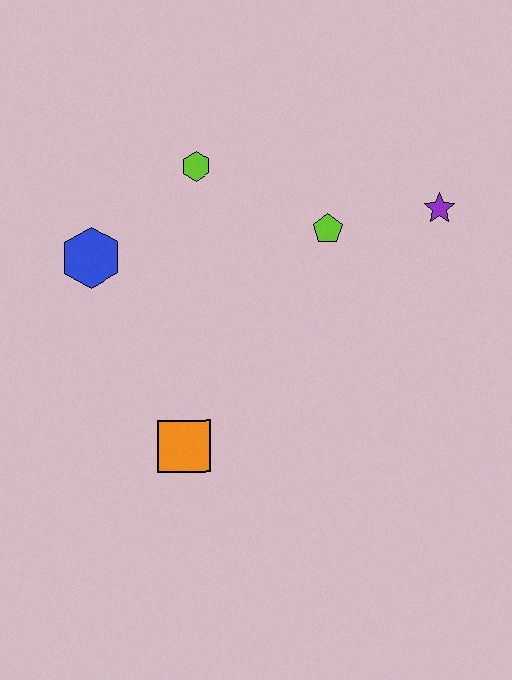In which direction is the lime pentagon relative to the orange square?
The lime pentagon is above the orange square.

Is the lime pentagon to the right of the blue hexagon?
Yes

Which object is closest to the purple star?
The lime pentagon is closest to the purple star.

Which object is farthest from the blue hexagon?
The purple star is farthest from the blue hexagon.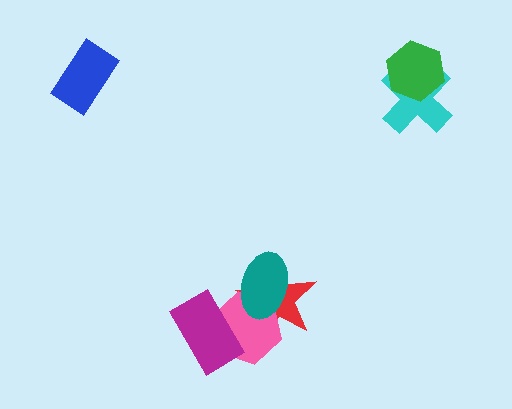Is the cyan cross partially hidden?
Yes, it is partially covered by another shape.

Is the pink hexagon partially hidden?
Yes, it is partially covered by another shape.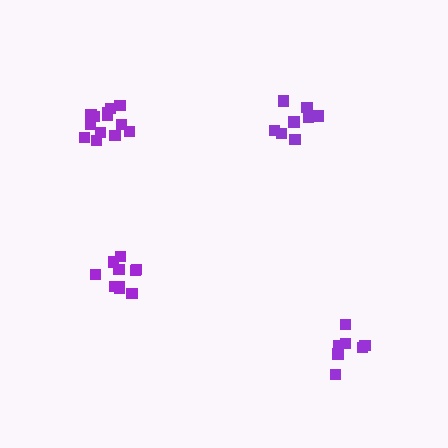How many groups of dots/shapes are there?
There are 4 groups.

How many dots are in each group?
Group 1: 8 dots, Group 2: 10 dots, Group 3: 13 dots, Group 4: 8 dots (39 total).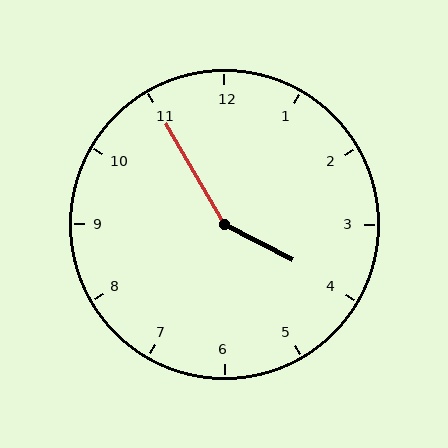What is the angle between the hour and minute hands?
Approximately 148 degrees.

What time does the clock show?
3:55.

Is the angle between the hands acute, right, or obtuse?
It is obtuse.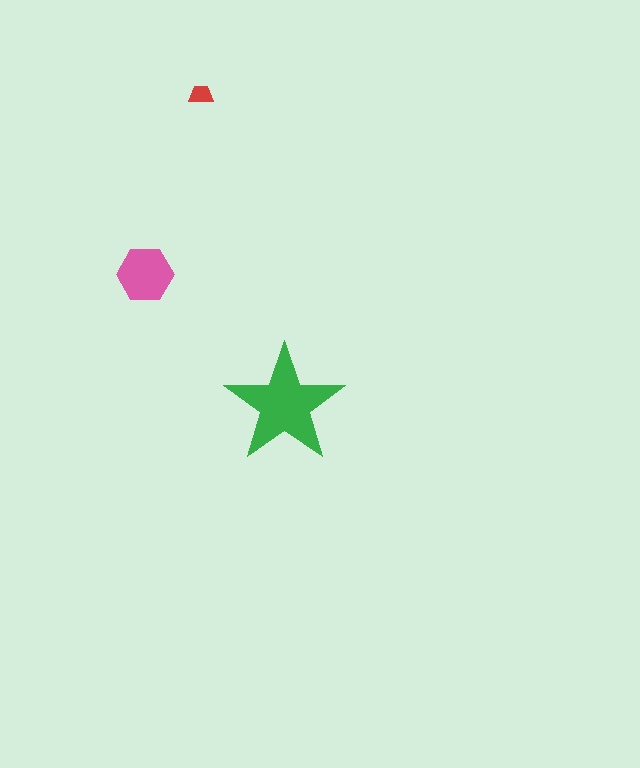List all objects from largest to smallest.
The green star, the pink hexagon, the red trapezoid.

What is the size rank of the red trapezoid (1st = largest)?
3rd.